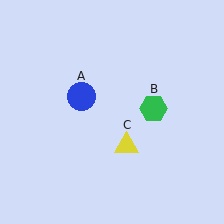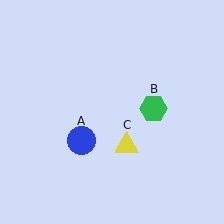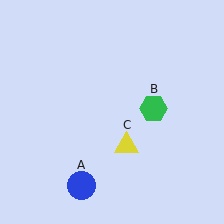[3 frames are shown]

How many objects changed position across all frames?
1 object changed position: blue circle (object A).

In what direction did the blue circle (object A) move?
The blue circle (object A) moved down.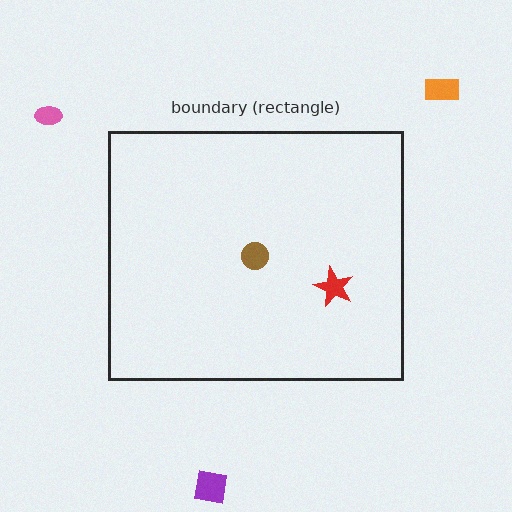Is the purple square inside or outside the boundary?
Outside.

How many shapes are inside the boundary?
2 inside, 3 outside.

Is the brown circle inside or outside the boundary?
Inside.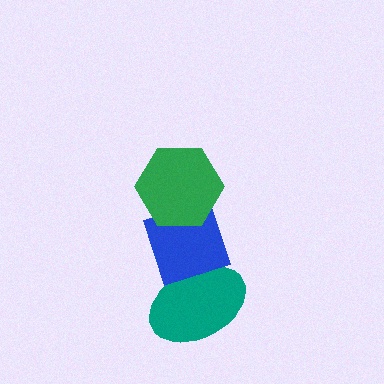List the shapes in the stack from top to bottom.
From top to bottom: the green hexagon, the blue diamond, the teal ellipse.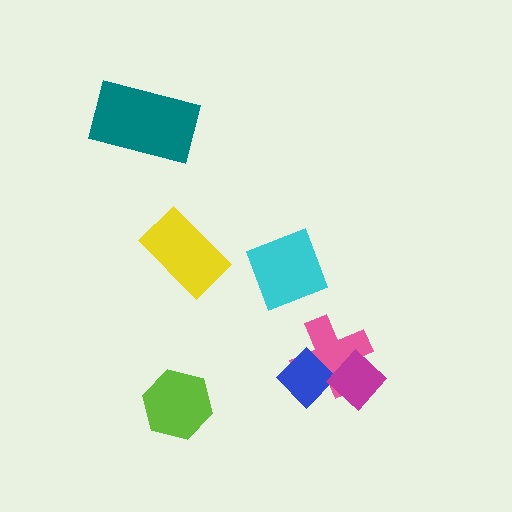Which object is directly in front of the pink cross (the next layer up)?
The blue diamond is directly in front of the pink cross.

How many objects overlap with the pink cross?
2 objects overlap with the pink cross.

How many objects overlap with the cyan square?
0 objects overlap with the cyan square.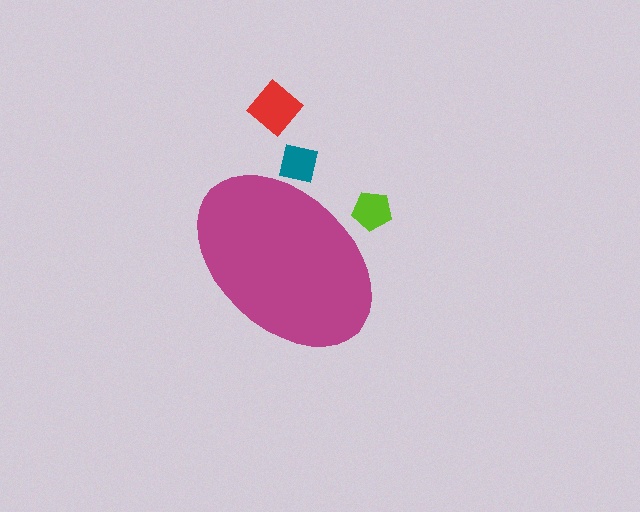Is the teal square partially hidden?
Yes, the teal square is partially hidden behind the magenta ellipse.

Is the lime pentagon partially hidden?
Yes, the lime pentagon is partially hidden behind the magenta ellipse.